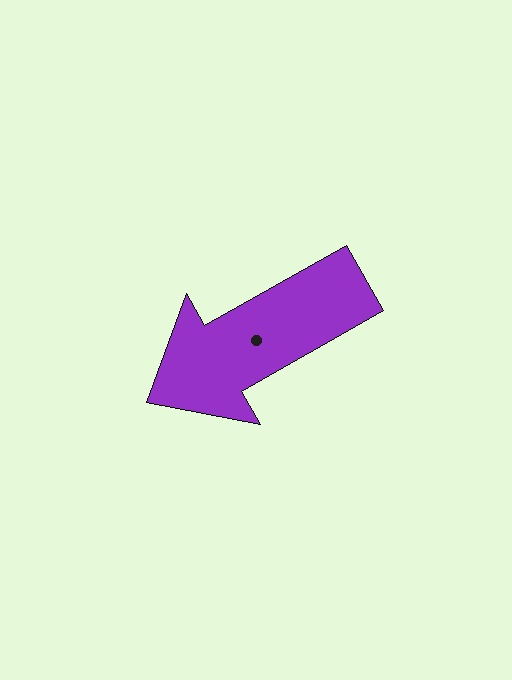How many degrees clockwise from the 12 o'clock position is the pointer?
Approximately 240 degrees.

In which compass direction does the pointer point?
Southwest.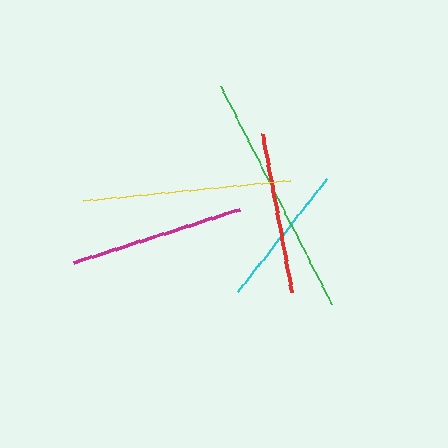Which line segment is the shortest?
The cyan line is the shortest at approximately 143 pixels.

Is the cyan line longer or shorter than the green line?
The green line is longer than the cyan line.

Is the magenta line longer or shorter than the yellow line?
The yellow line is longer than the magenta line.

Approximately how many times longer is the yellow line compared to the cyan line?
The yellow line is approximately 1.5 times the length of the cyan line.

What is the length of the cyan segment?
The cyan segment is approximately 143 pixels long.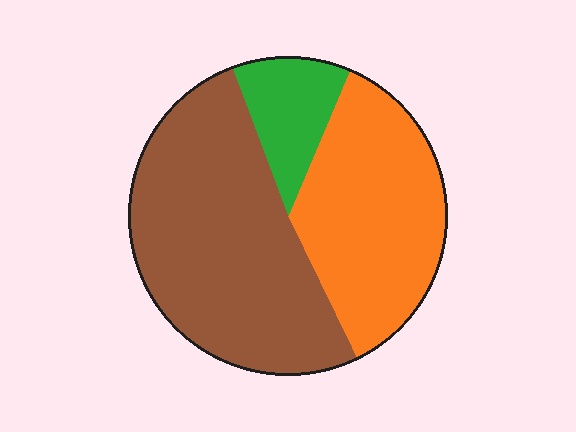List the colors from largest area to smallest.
From largest to smallest: brown, orange, green.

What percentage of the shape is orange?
Orange covers around 35% of the shape.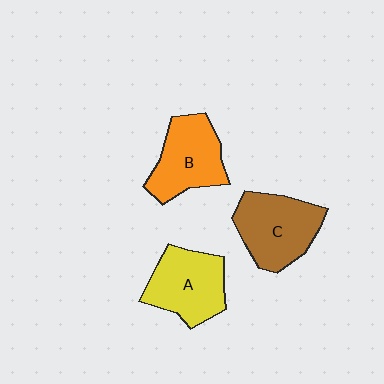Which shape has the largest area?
Shape C (brown).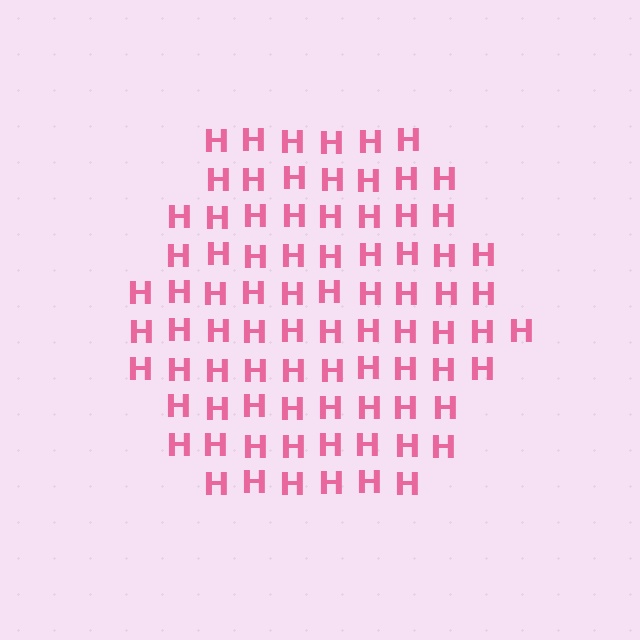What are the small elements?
The small elements are letter H's.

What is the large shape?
The large shape is a hexagon.